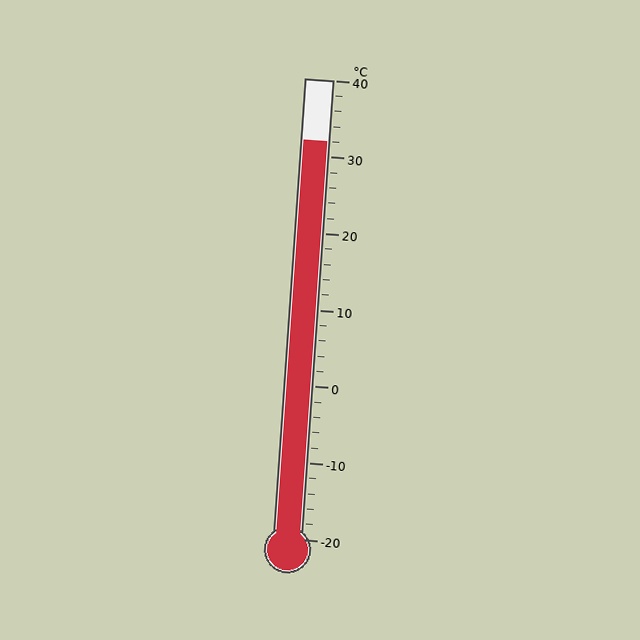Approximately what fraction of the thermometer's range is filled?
The thermometer is filled to approximately 85% of its range.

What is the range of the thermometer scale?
The thermometer scale ranges from -20°C to 40°C.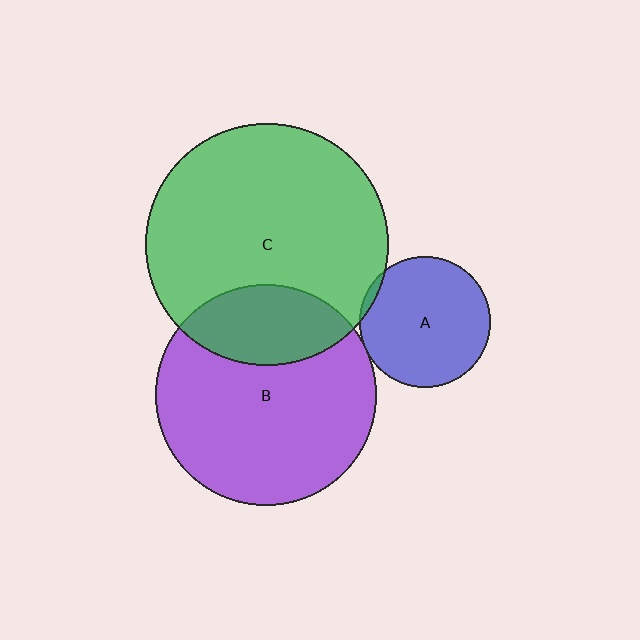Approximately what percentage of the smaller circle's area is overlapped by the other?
Approximately 5%.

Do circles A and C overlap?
Yes.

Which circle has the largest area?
Circle C (green).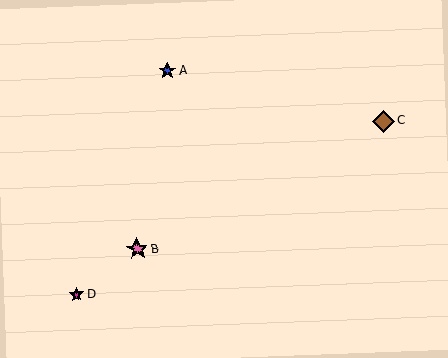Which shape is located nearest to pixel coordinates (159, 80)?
The blue star (labeled A) at (167, 71) is nearest to that location.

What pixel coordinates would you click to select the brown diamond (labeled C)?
Click at (383, 121) to select the brown diamond C.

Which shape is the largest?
The brown diamond (labeled C) is the largest.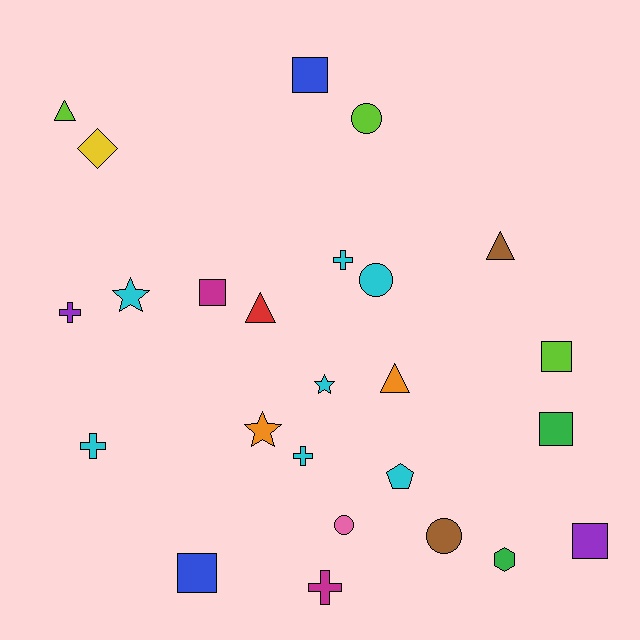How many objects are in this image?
There are 25 objects.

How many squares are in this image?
There are 6 squares.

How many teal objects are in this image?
There are no teal objects.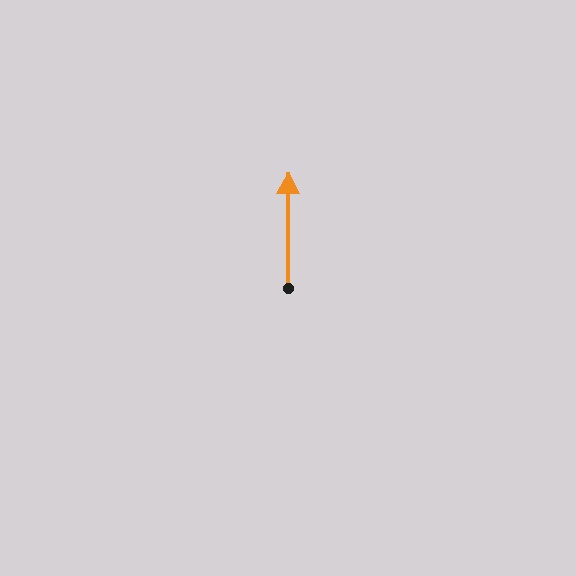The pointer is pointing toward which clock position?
Roughly 12 o'clock.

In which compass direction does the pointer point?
North.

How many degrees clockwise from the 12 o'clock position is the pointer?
Approximately 0 degrees.